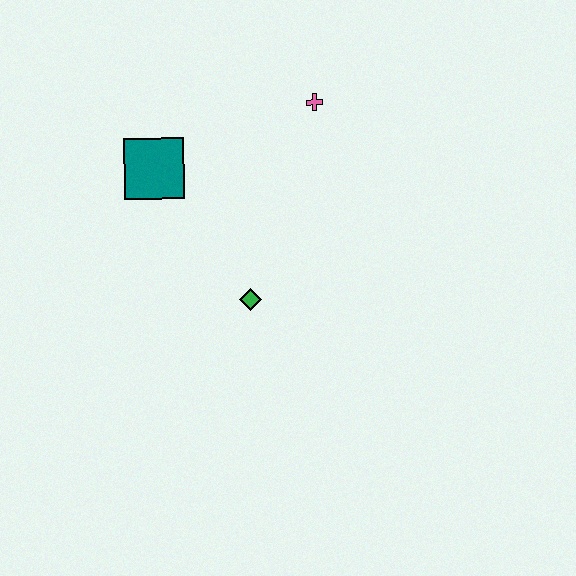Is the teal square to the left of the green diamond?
Yes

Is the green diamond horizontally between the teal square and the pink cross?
Yes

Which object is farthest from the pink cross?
The green diamond is farthest from the pink cross.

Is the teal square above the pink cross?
No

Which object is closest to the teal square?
The green diamond is closest to the teal square.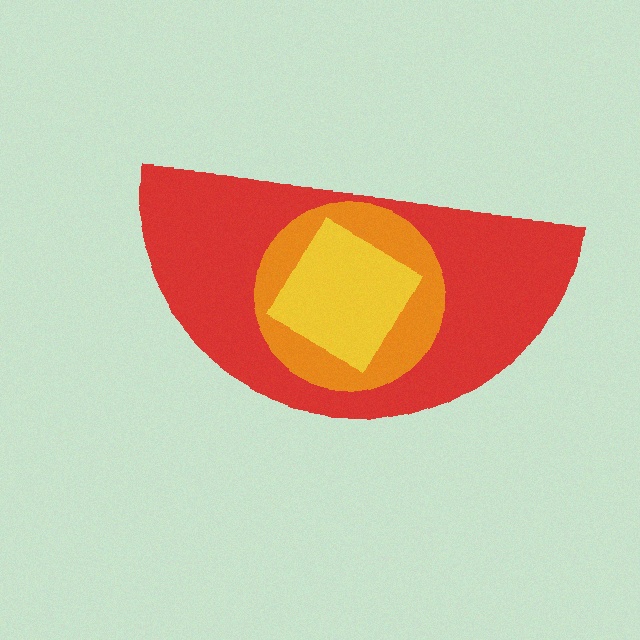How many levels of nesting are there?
3.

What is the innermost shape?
The yellow square.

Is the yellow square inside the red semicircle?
Yes.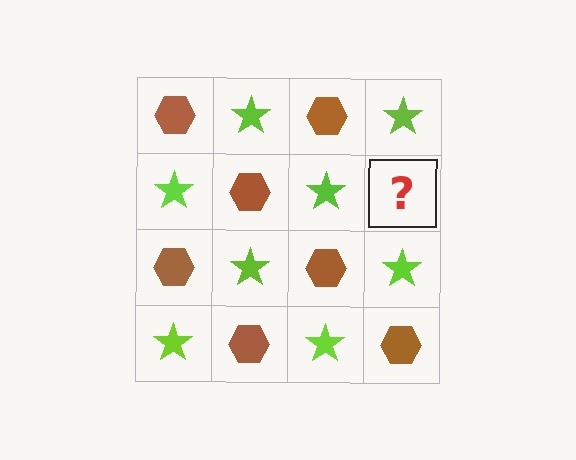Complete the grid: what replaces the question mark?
The question mark should be replaced with a brown hexagon.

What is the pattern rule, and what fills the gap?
The rule is that it alternates brown hexagon and lime star in a checkerboard pattern. The gap should be filled with a brown hexagon.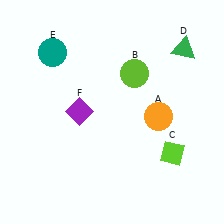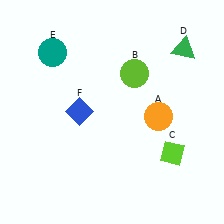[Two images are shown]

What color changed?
The diamond (F) changed from purple in Image 1 to blue in Image 2.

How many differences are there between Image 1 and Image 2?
There is 1 difference between the two images.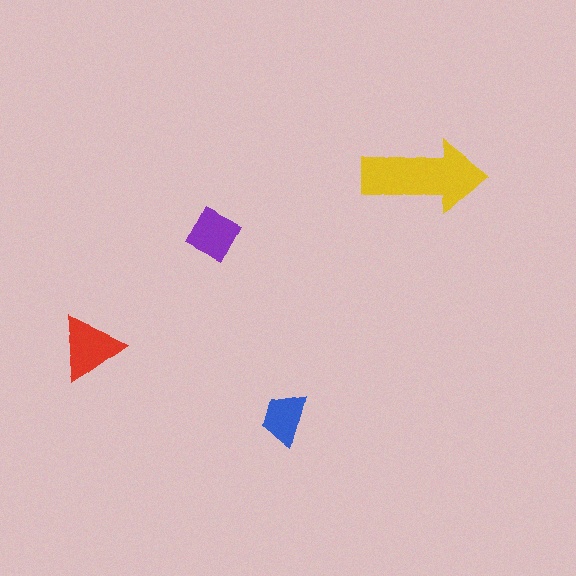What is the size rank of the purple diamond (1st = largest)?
3rd.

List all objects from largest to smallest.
The yellow arrow, the red triangle, the purple diamond, the blue trapezoid.